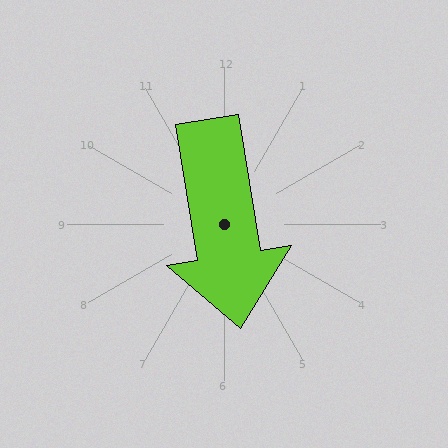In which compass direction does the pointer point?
South.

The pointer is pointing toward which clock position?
Roughly 6 o'clock.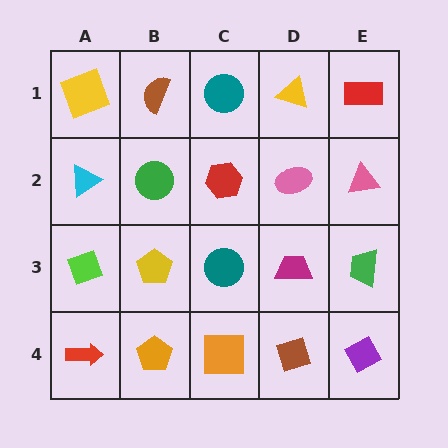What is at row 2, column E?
A pink triangle.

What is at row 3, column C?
A teal circle.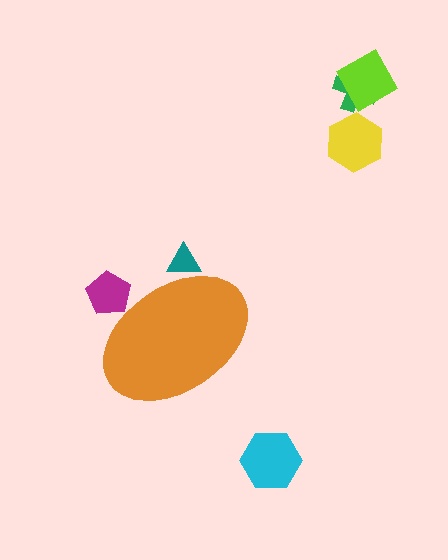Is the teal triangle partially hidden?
Yes, the teal triangle is partially hidden behind the orange ellipse.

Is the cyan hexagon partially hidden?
No, the cyan hexagon is fully visible.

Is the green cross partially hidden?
No, the green cross is fully visible.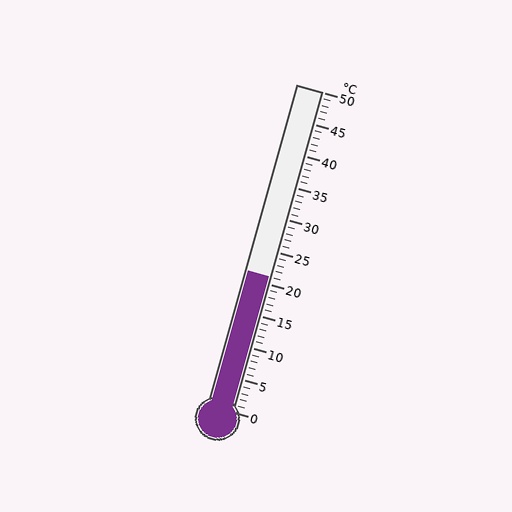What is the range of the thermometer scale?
The thermometer scale ranges from 0°C to 50°C.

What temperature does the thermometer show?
The thermometer shows approximately 21°C.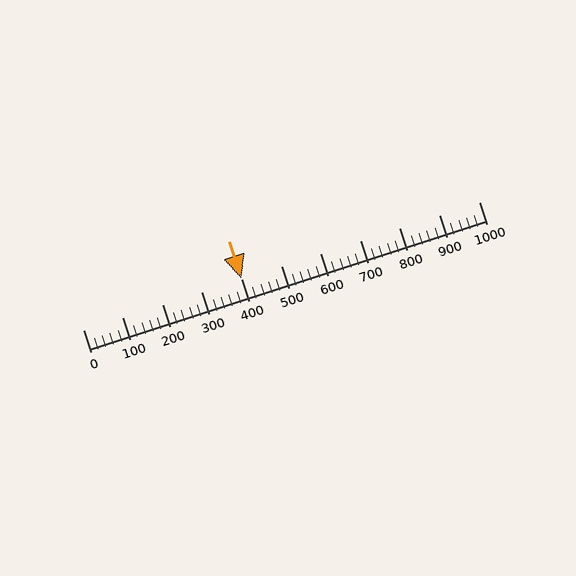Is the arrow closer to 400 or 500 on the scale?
The arrow is closer to 400.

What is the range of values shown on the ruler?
The ruler shows values from 0 to 1000.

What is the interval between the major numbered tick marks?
The major tick marks are spaced 100 units apart.